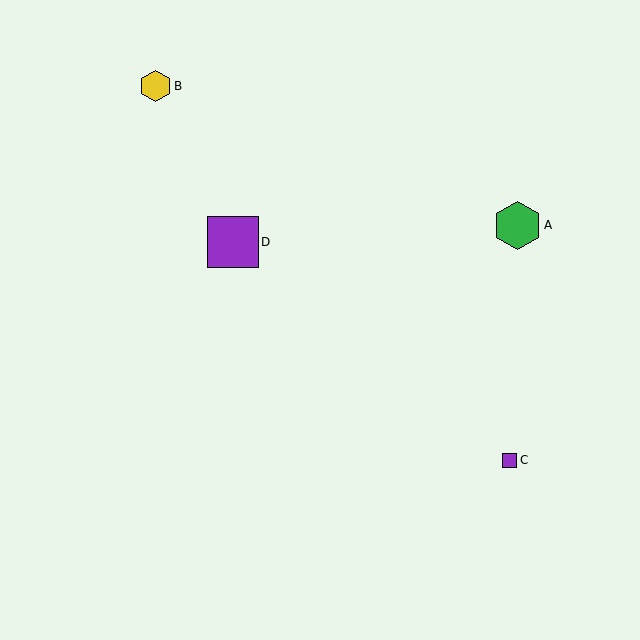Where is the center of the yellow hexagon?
The center of the yellow hexagon is at (155, 86).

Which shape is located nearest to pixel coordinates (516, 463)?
The purple square (labeled C) at (510, 460) is nearest to that location.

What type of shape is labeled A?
Shape A is a green hexagon.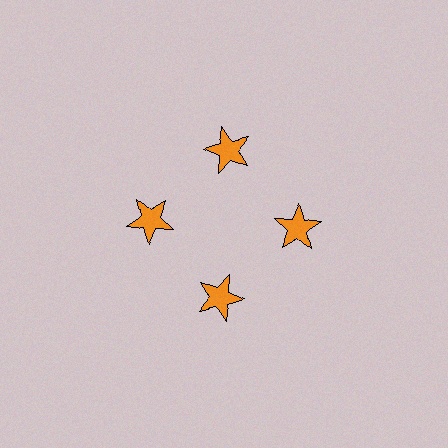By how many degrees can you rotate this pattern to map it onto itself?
The pattern maps onto itself every 90 degrees of rotation.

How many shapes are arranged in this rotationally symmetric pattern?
There are 4 shapes, arranged in 4 groups of 1.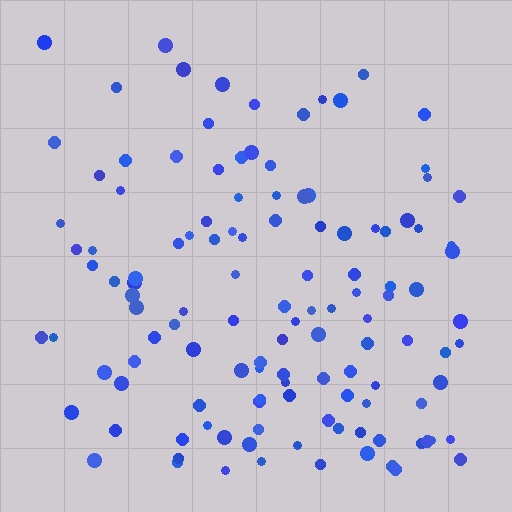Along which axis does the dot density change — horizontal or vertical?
Vertical.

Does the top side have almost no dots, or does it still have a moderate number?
Still a moderate number, just noticeably fewer than the bottom.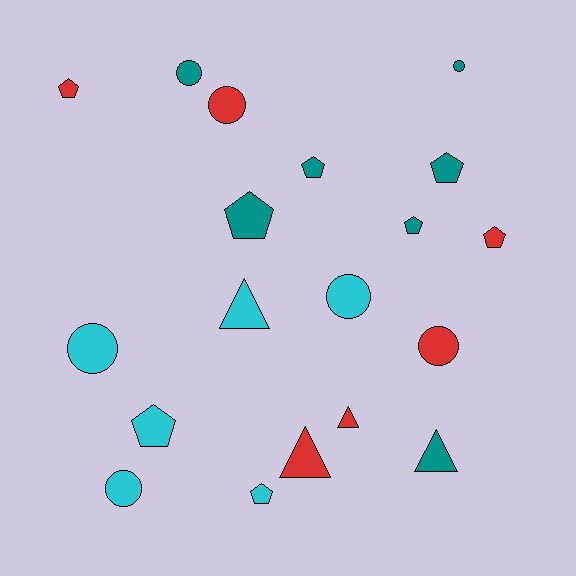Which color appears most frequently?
Teal, with 7 objects.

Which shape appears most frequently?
Pentagon, with 8 objects.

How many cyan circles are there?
There are 3 cyan circles.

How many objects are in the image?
There are 19 objects.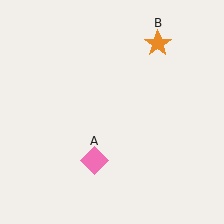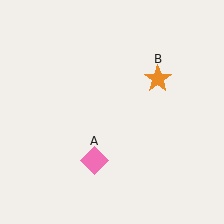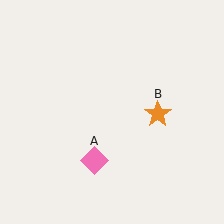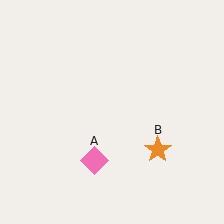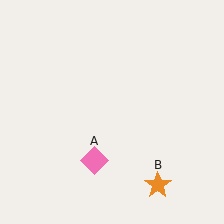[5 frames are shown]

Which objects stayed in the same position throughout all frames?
Pink diamond (object A) remained stationary.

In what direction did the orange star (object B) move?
The orange star (object B) moved down.